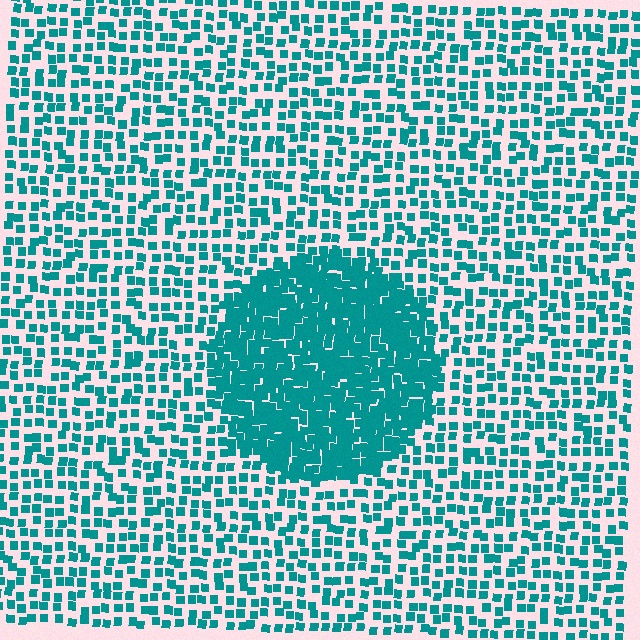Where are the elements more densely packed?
The elements are more densely packed inside the circle boundary.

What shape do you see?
I see a circle.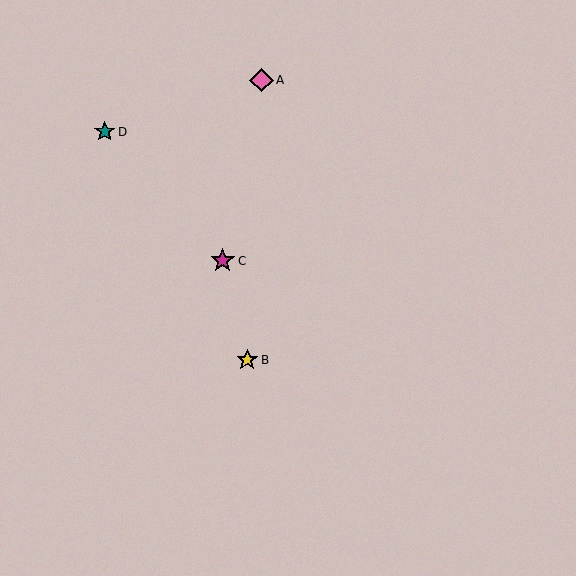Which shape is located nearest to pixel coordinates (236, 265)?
The magenta star (labeled C) at (223, 261) is nearest to that location.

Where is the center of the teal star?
The center of the teal star is at (105, 132).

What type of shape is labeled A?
Shape A is a pink diamond.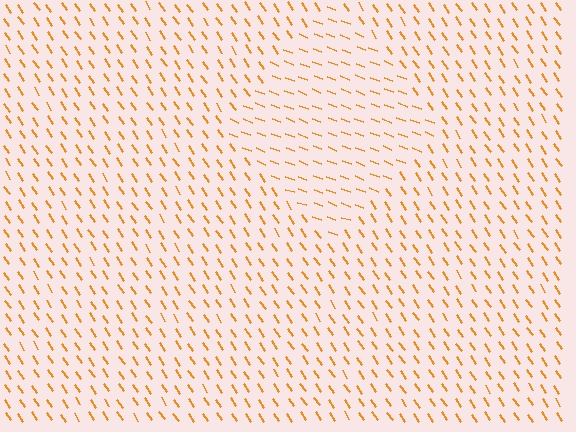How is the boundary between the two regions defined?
The boundary is defined purely by a change in line orientation (approximately 35 degrees difference). All lines are the same color and thickness.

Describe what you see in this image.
The image is filled with small orange line segments. A diamond region in the image has lines oriented differently from the surrounding lines, creating a visible texture boundary.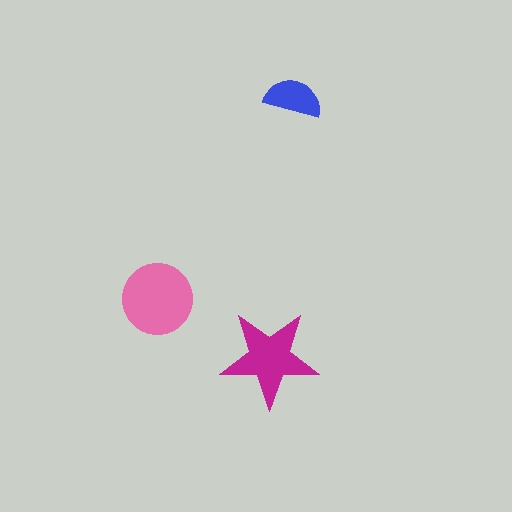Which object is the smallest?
The blue semicircle.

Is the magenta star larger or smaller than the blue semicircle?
Larger.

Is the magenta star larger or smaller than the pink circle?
Smaller.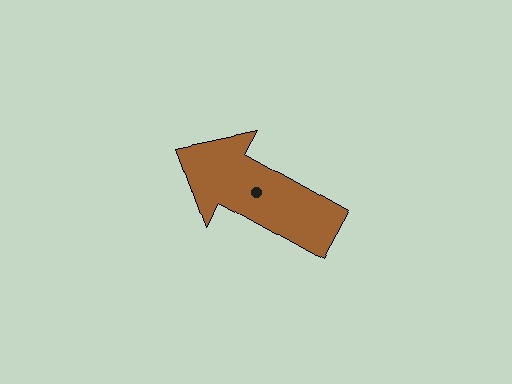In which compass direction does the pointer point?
Northwest.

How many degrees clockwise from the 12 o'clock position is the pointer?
Approximately 299 degrees.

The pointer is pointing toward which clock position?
Roughly 10 o'clock.